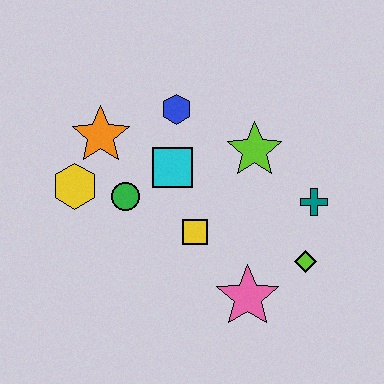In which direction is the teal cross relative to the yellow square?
The teal cross is to the right of the yellow square.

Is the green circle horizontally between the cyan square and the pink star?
No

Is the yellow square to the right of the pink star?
No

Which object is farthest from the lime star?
The yellow hexagon is farthest from the lime star.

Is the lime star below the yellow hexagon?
No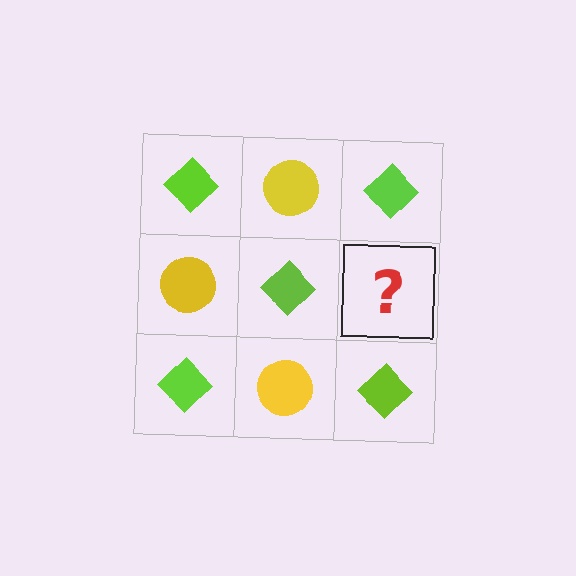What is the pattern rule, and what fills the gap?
The rule is that it alternates lime diamond and yellow circle in a checkerboard pattern. The gap should be filled with a yellow circle.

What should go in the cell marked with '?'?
The missing cell should contain a yellow circle.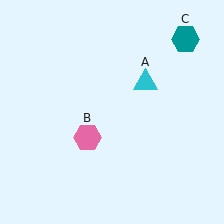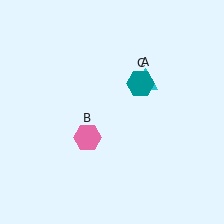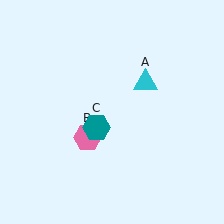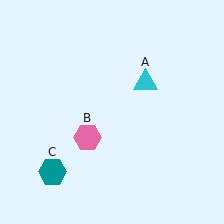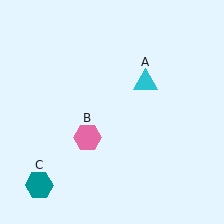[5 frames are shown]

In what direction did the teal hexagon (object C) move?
The teal hexagon (object C) moved down and to the left.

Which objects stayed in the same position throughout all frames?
Cyan triangle (object A) and pink hexagon (object B) remained stationary.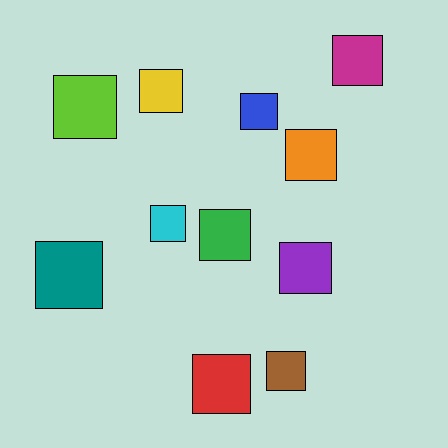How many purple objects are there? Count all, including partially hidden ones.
There is 1 purple object.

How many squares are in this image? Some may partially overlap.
There are 11 squares.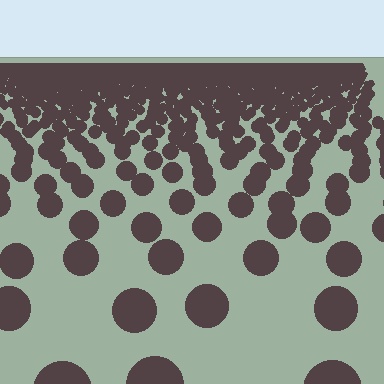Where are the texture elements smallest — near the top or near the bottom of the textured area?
Near the top.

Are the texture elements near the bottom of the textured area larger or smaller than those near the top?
Larger. Near the bottom, elements are closer to the viewer and appear at a bigger on-screen size.